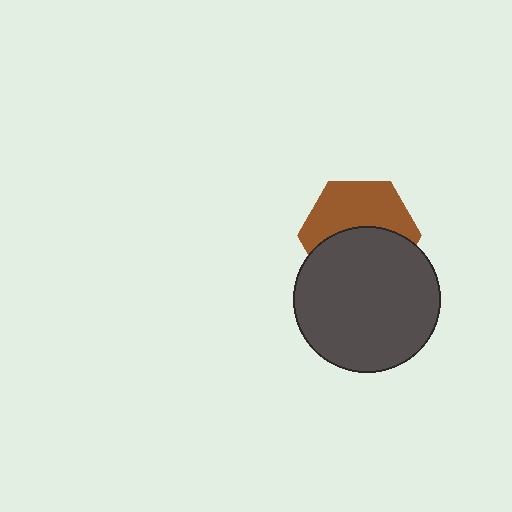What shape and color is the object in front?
The object in front is a dark gray circle.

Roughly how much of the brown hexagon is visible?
About half of it is visible (roughly 49%).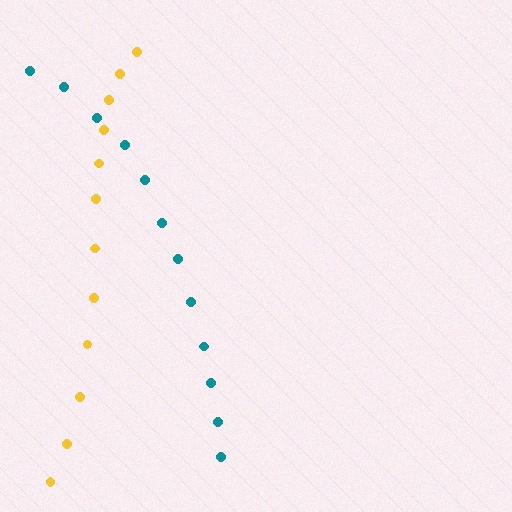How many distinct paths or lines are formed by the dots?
There are 2 distinct paths.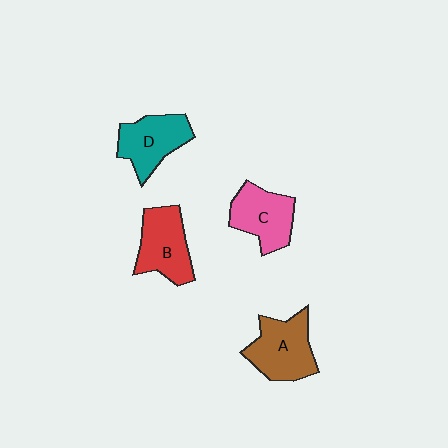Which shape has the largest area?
Shape A (brown).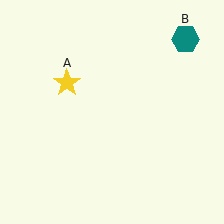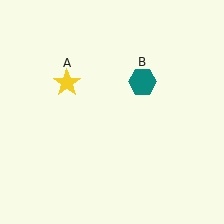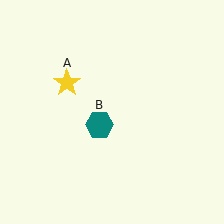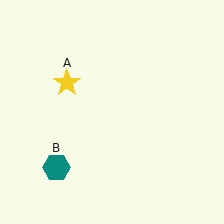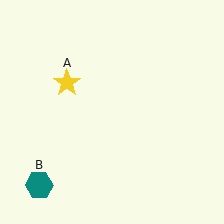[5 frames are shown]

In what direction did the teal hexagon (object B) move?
The teal hexagon (object B) moved down and to the left.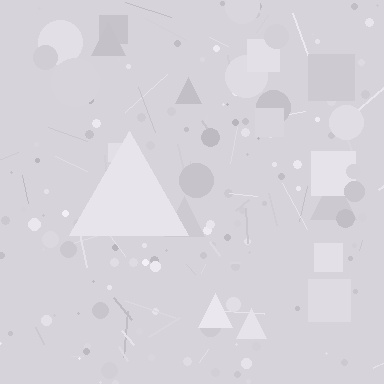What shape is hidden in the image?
A triangle is hidden in the image.